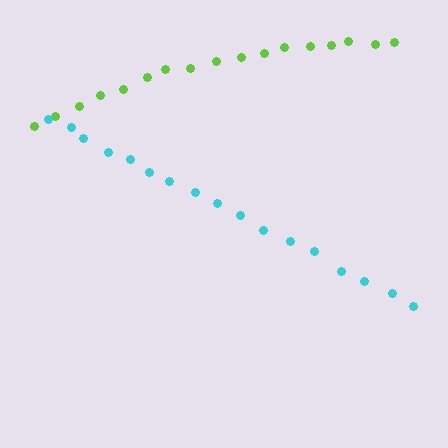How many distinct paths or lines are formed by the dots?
There are 2 distinct paths.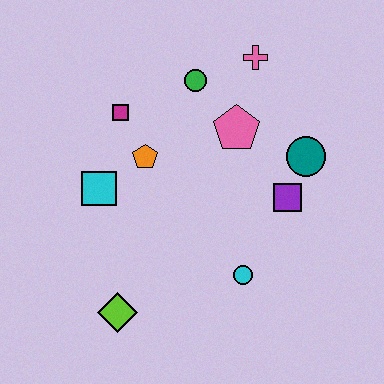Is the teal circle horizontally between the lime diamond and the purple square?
No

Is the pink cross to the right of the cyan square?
Yes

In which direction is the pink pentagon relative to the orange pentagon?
The pink pentagon is to the right of the orange pentagon.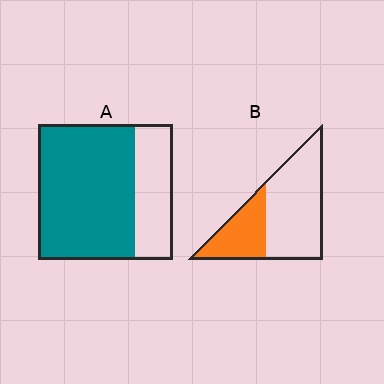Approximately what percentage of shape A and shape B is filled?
A is approximately 70% and B is approximately 35%.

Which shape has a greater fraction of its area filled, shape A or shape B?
Shape A.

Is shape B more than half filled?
No.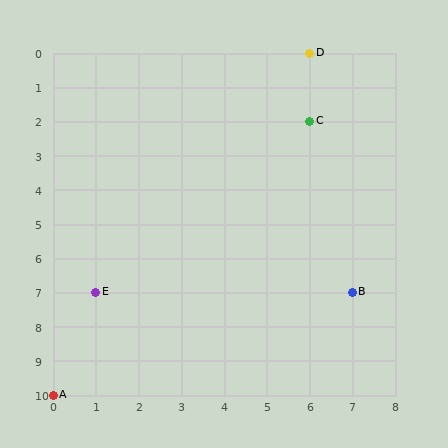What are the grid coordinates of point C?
Point C is at grid coordinates (6, 2).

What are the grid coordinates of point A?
Point A is at grid coordinates (0, 10).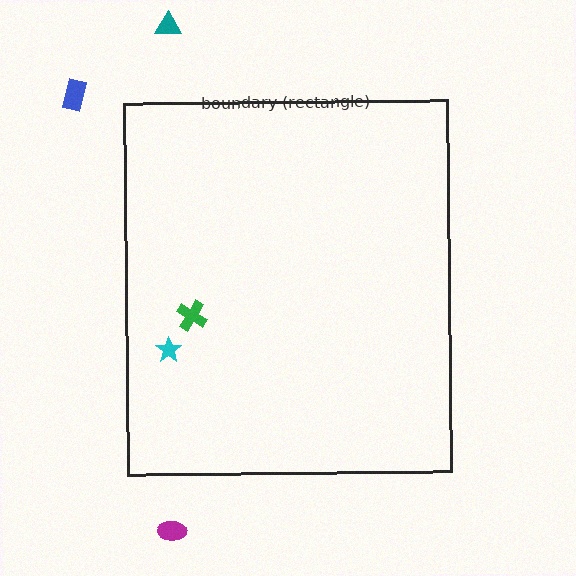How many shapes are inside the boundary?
2 inside, 3 outside.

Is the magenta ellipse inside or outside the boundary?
Outside.